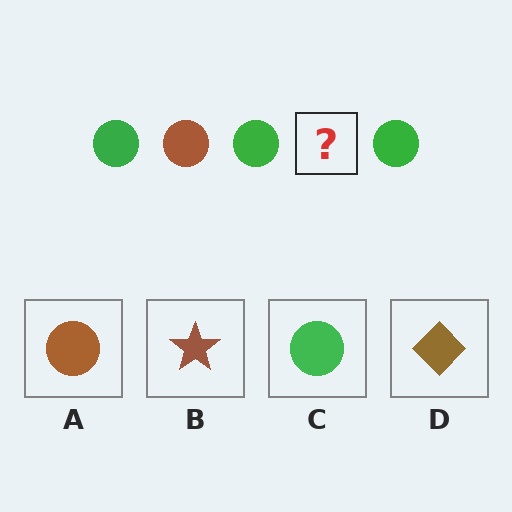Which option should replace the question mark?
Option A.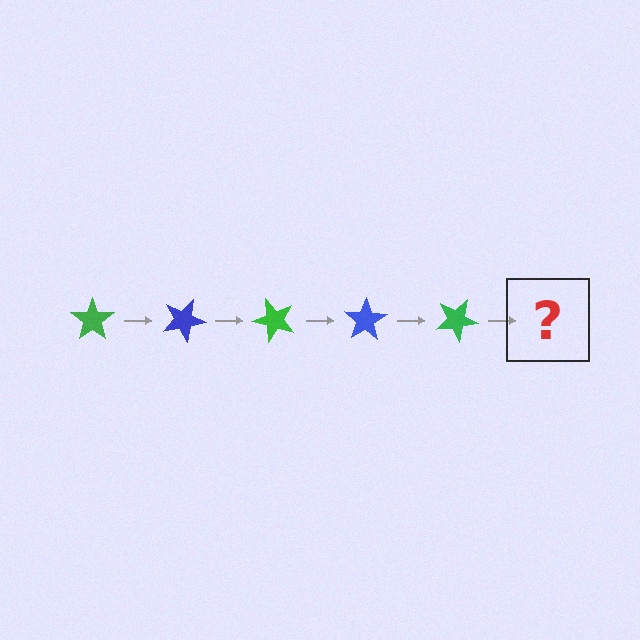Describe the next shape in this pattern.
It should be a blue star, rotated 125 degrees from the start.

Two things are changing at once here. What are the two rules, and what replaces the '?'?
The two rules are that it rotates 25 degrees each step and the color cycles through green and blue. The '?' should be a blue star, rotated 125 degrees from the start.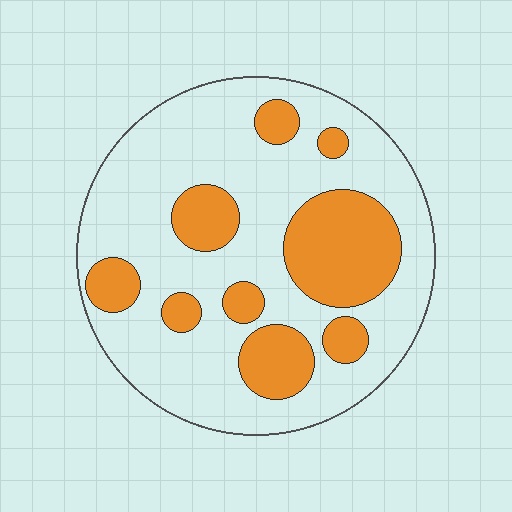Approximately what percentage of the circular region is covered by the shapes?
Approximately 30%.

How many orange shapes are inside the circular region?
9.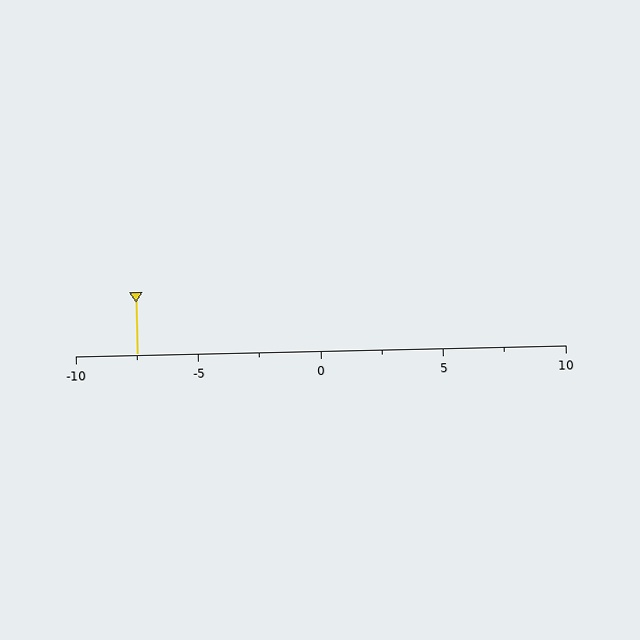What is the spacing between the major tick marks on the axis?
The major ticks are spaced 5 apart.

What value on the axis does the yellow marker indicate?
The marker indicates approximately -7.5.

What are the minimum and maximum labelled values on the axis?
The axis runs from -10 to 10.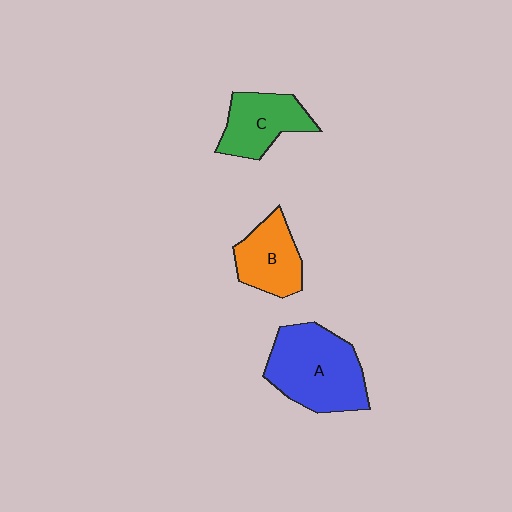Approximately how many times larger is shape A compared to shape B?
Approximately 1.6 times.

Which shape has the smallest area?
Shape B (orange).